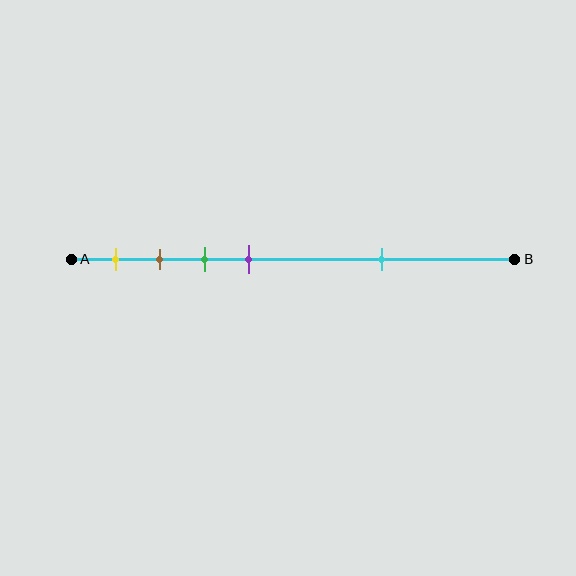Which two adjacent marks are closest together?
The brown and green marks are the closest adjacent pair.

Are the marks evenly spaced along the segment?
No, the marks are not evenly spaced.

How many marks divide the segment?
There are 5 marks dividing the segment.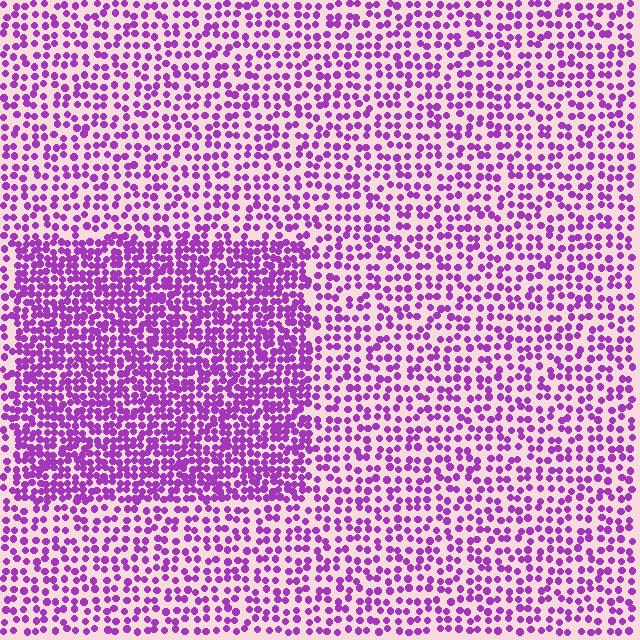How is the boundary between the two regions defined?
The boundary is defined by a change in element density (approximately 1.9x ratio). All elements are the same color, size, and shape.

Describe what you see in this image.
The image contains small purple elements arranged at two different densities. A rectangle-shaped region is visible where the elements are more densely packed than the surrounding area.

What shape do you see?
I see a rectangle.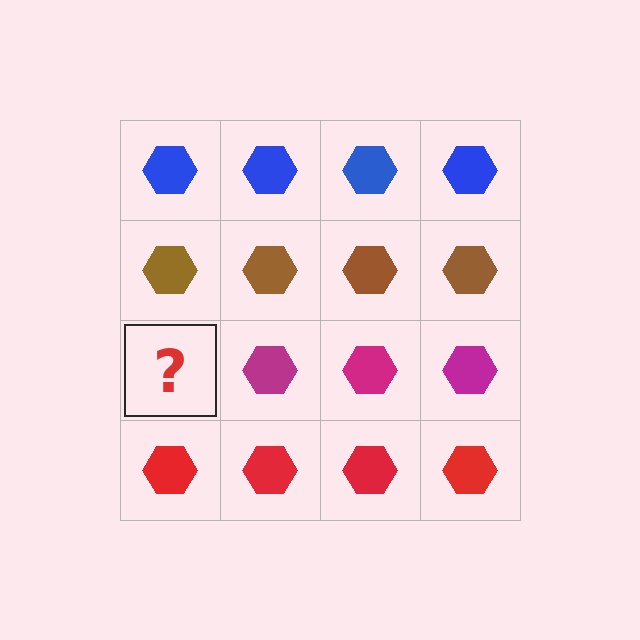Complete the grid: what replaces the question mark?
The question mark should be replaced with a magenta hexagon.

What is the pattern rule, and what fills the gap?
The rule is that each row has a consistent color. The gap should be filled with a magenta hexagon.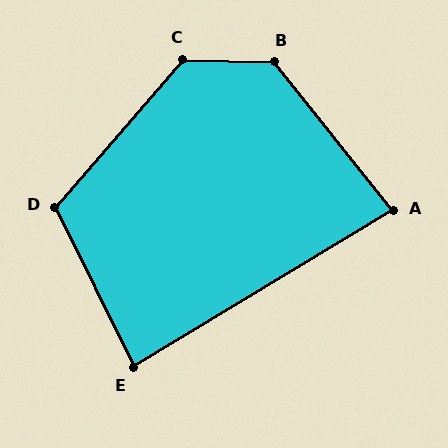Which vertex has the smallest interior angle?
A, at approximately 82 degrees.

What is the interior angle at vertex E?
Approximately 85 degrees (acute).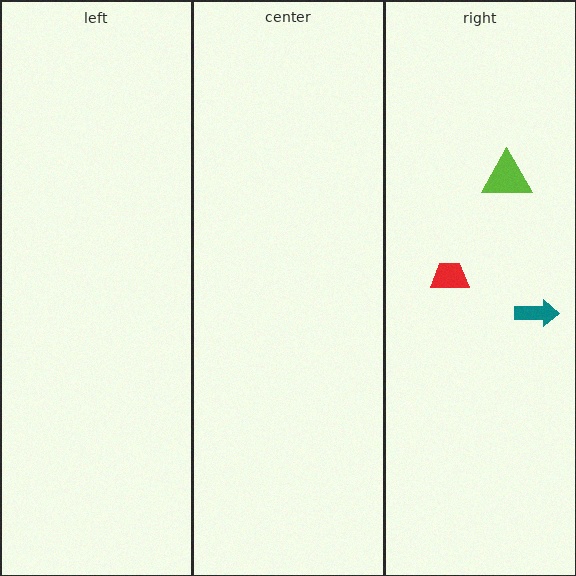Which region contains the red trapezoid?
The right region.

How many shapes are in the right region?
3.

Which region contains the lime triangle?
The right region.